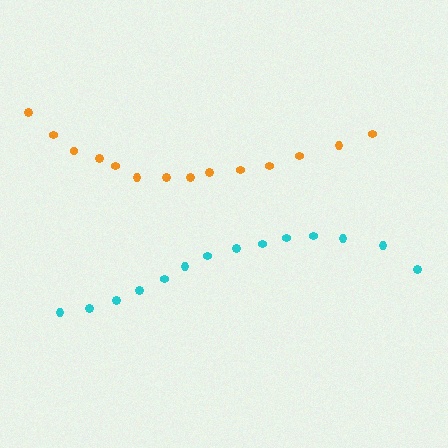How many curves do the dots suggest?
There are 2 distinct paths.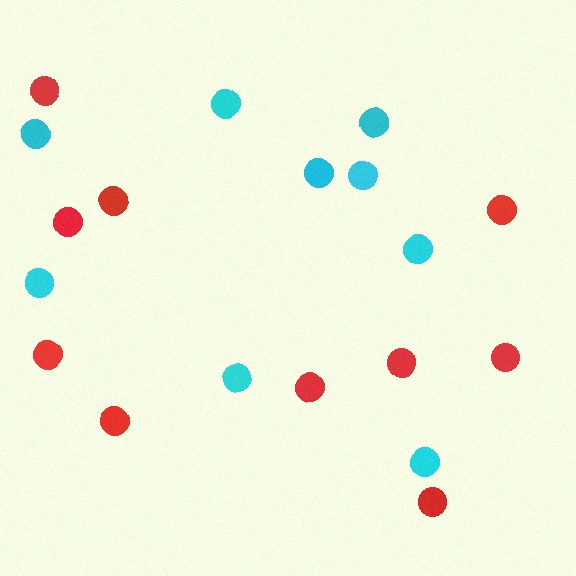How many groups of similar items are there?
There are 2 groups: one group of red circles (10) and one group of cyan circles (9).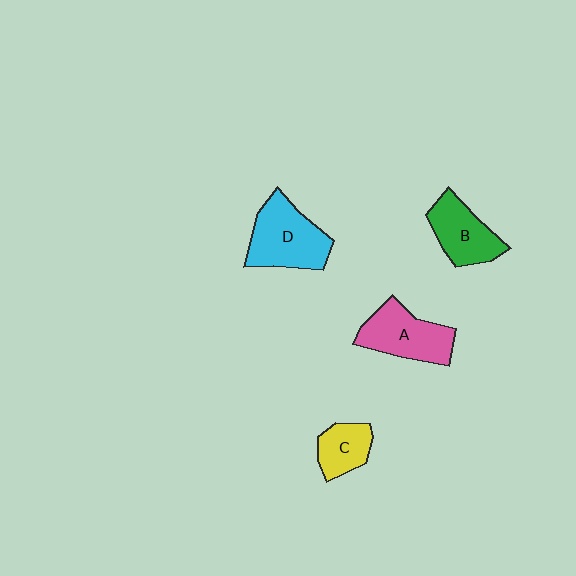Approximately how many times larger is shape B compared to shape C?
Approximately 1.4 times.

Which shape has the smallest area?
Shape C (yellow).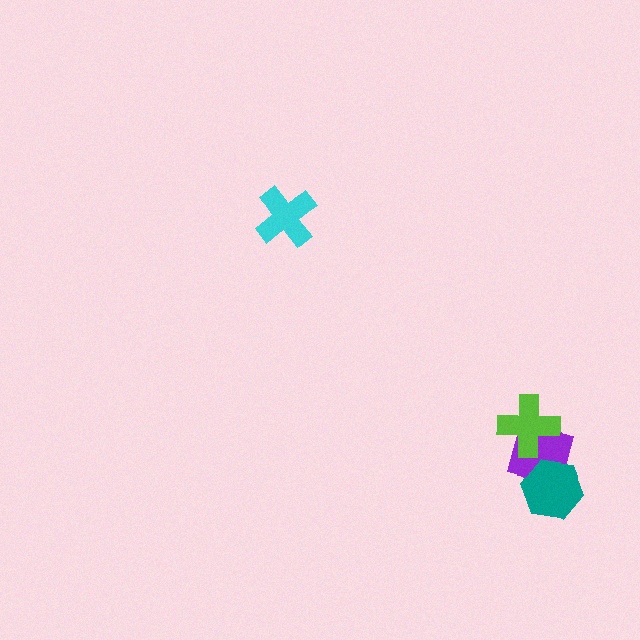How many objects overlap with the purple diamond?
2 objects overlap with the purple diamond.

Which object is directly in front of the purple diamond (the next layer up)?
The teal hexagon is directly in front of the purple diamond.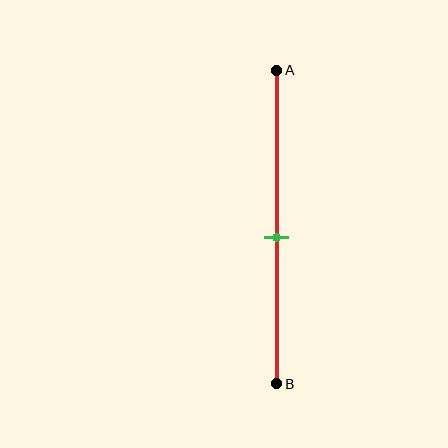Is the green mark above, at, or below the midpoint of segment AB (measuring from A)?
The green mark is below the midpoint of segment AB.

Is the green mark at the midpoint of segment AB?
No, the mark is at about 55% from A, not at the 50% midpoint.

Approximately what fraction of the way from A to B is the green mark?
The green mark is approximately 55% of the way from A to B.